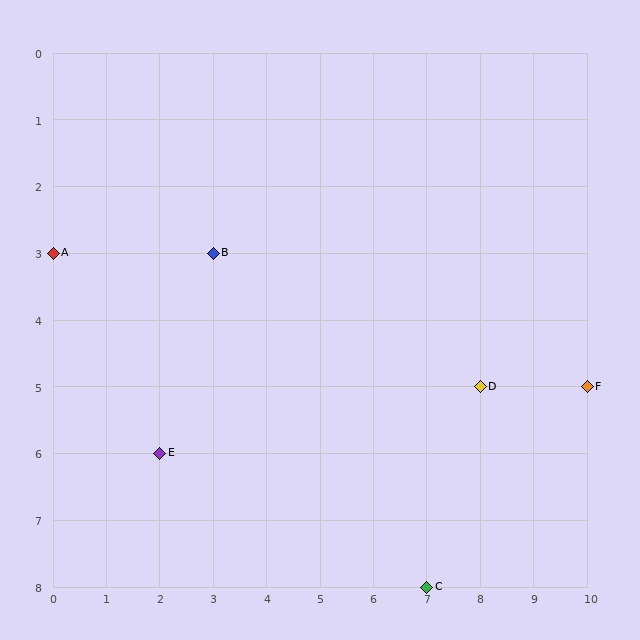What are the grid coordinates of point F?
Point F is at grid coordinates (10, 5).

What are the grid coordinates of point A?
Point A is at grid coordinates (0, 3).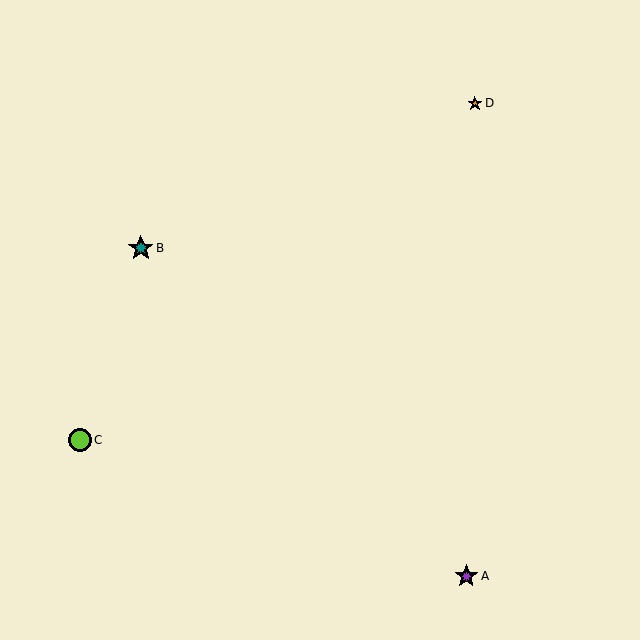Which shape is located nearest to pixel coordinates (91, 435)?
The lime circle (labeled C) at (80, 440) is nearest to that location.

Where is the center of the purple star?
The center of the purple star is at (466, 576).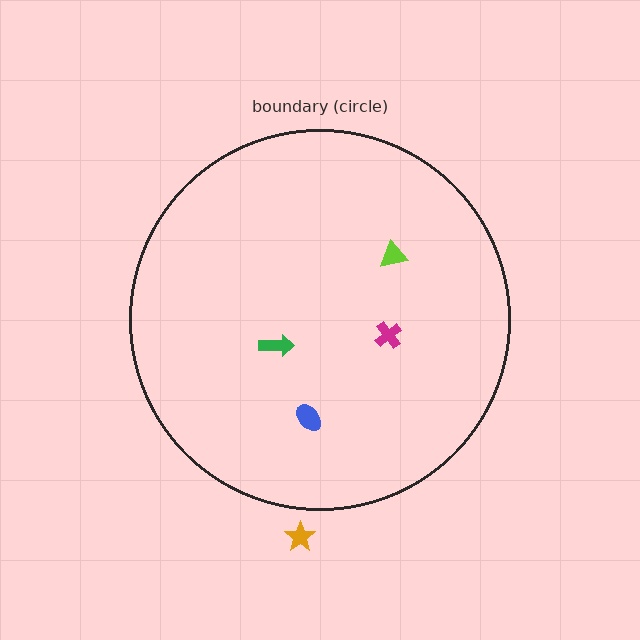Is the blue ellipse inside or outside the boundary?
Inside.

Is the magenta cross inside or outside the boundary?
Inside.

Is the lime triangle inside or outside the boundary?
Inside.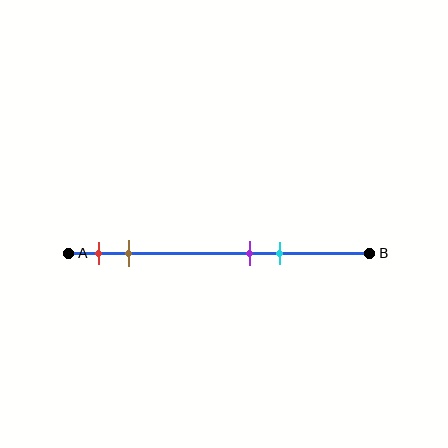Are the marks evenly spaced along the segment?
No, the marks are not evenly spaced.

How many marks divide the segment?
There are 4 marks dividing the segment.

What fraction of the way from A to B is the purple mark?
The purple mark is approximately 60% (0.6) of the way from A to B.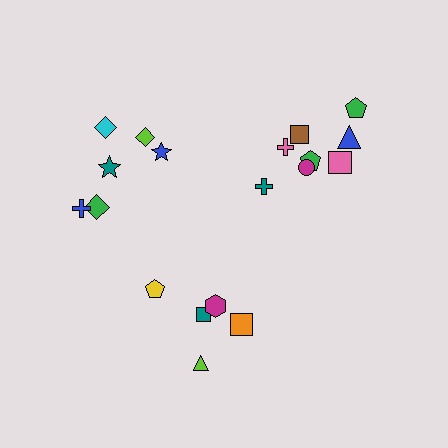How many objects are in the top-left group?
There are 6 objects.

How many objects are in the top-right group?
There are 8 objects.